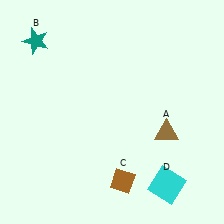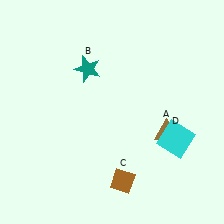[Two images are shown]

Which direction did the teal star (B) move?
The teal star (B) moved right.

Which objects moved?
The objects that moved are: the teal star (B), the cyan square (D).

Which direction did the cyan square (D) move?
The cyan square (D) moved up.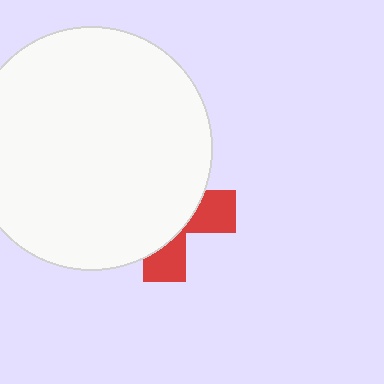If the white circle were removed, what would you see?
You would see the complete red cross.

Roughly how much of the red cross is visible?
A small part of it is visible (roughly 32%).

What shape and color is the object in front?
The object in front is a white circle.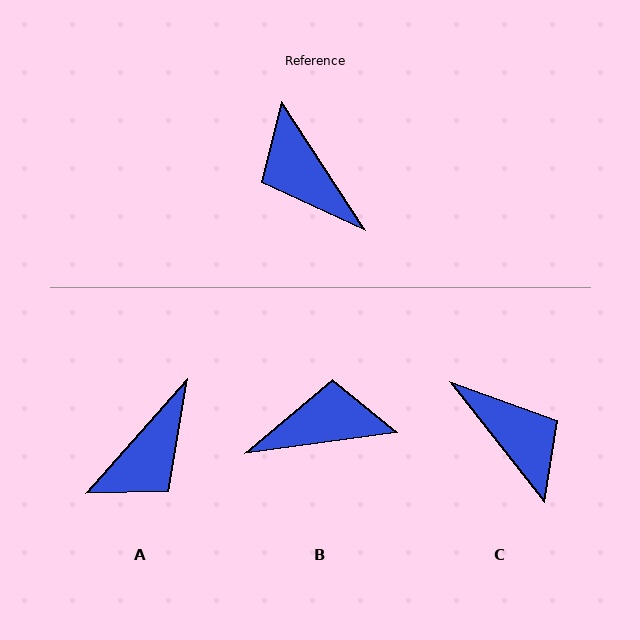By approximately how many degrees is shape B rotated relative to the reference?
Approximately 115 degrees clockwise.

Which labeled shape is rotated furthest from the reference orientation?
C, about 175 degrees away.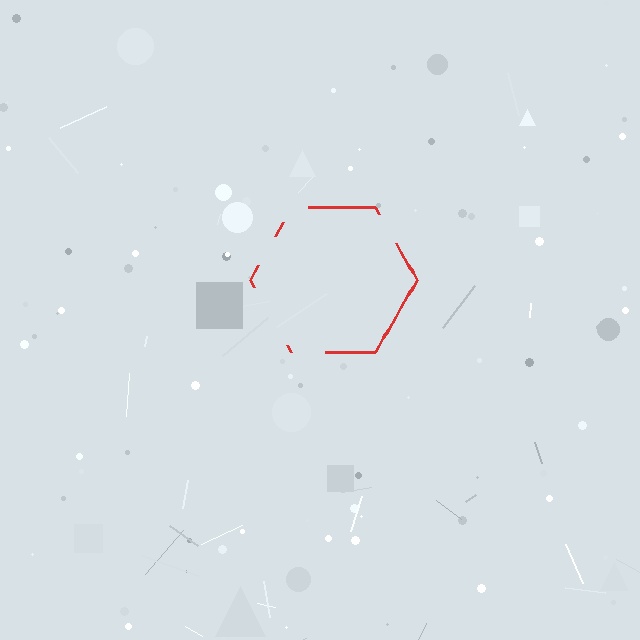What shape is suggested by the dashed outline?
The dashed outline suggests a hexagon.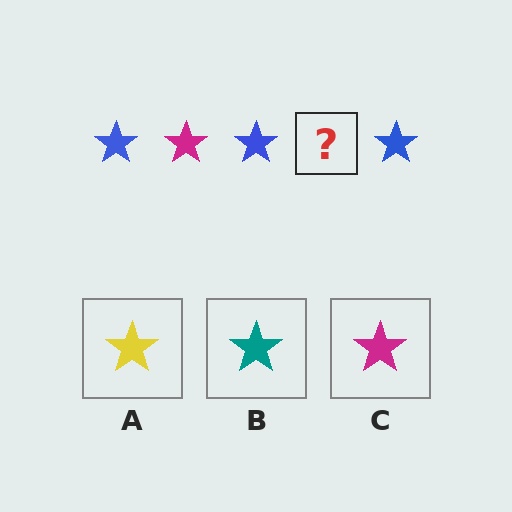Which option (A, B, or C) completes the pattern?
C.